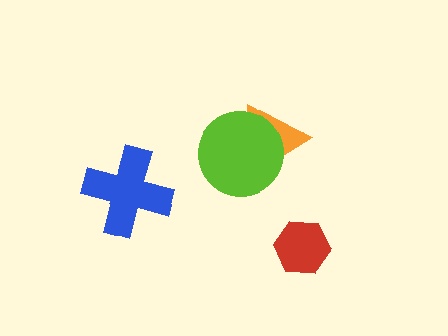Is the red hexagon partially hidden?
No, no other shape covers it.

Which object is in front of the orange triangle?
The lime circle is in front of the orange triangle.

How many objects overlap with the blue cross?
0 objects overlap with the blue cross.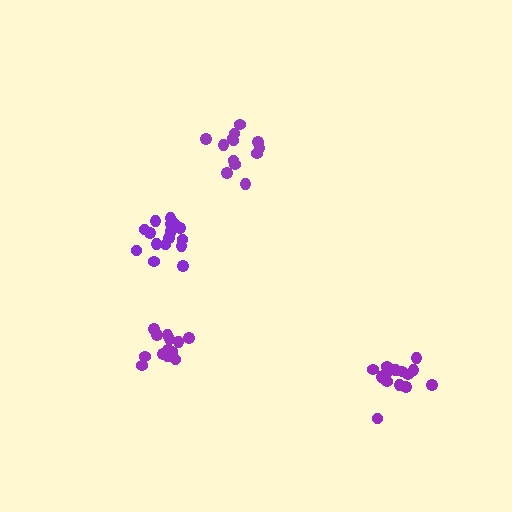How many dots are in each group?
Group 1: 16 dots, Group 2: 15 dots, Group 3: 14 dots, Group 4: 13 dots (58 total).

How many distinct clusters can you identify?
There are 4 distinct clusters.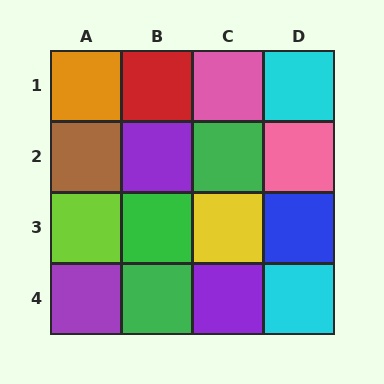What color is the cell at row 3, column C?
Yellow.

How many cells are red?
1 cell is red.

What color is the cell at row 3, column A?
Lime.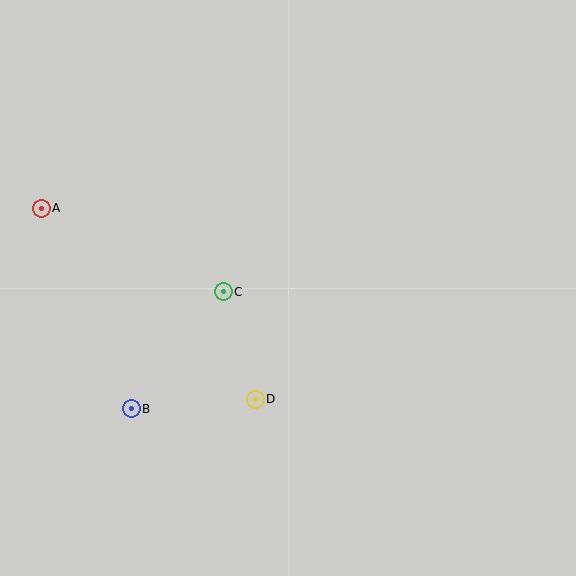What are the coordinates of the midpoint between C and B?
The midpoint between C and B is at (177, 350).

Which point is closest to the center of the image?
Point C at (223, 292) is closest to the center.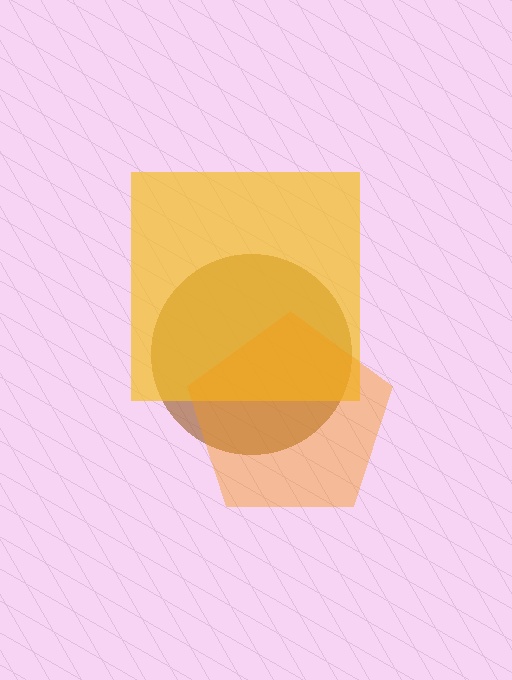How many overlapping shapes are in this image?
There are 3 overlapping shapes in the image.